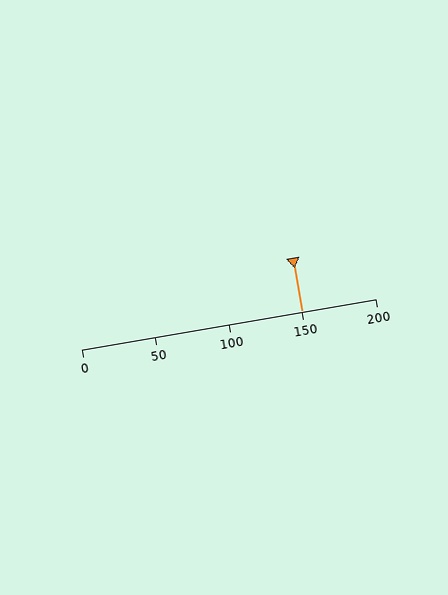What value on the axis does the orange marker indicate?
The marker indicates approximately 150.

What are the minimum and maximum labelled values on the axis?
The axis runs from 0 to 200.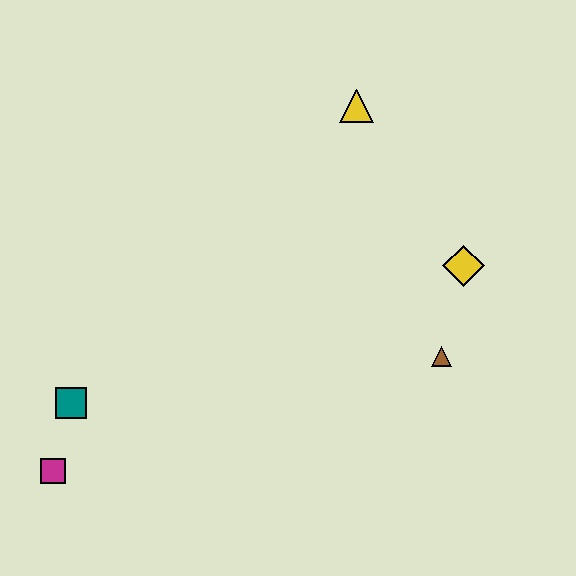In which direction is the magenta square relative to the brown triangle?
The magenta square is to the left of the brown triangle.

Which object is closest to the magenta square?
The teal square is closest to the magenta square.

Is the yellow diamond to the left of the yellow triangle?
No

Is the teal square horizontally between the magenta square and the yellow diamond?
Yes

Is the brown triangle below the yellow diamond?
Yes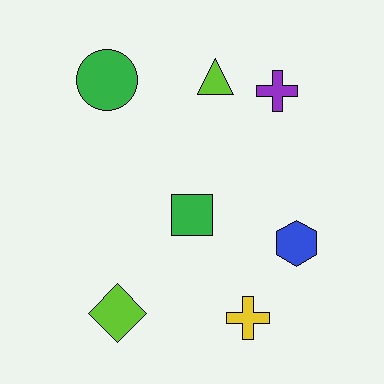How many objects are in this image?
There are 7 objects.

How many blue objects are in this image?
There is 1 blue object.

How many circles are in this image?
There is 1 circle.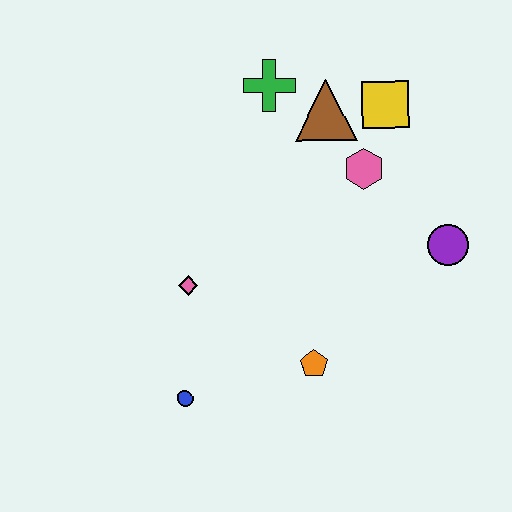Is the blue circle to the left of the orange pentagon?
Yes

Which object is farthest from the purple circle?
The blue circle is farthest from the purple circle.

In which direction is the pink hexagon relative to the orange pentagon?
The pink hexagon is above the orange pentagon.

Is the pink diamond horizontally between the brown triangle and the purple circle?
No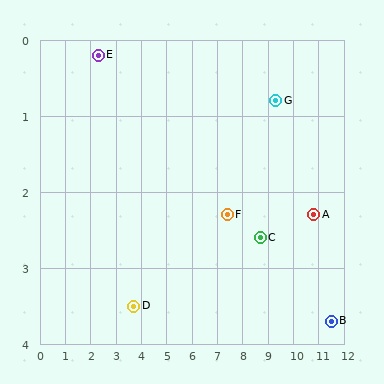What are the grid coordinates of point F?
Point F is at approximately (7.4, 2.3).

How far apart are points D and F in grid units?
Points D and F are about 3.9 grid units apart.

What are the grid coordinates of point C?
Point C is at approximately (8.7, 2.6).